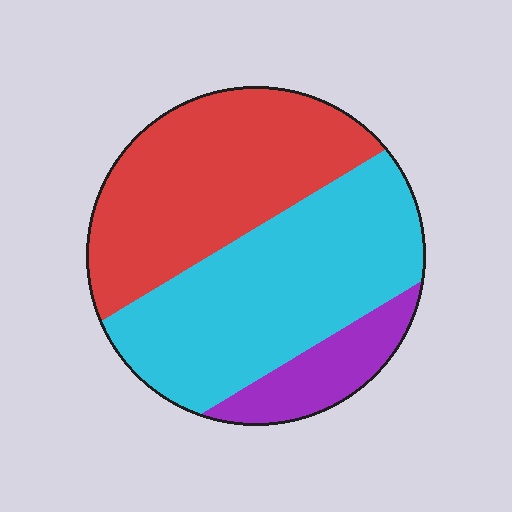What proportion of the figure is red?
Red covers 41% of the figure.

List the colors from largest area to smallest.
From largest to smallest: cyan, red, purple.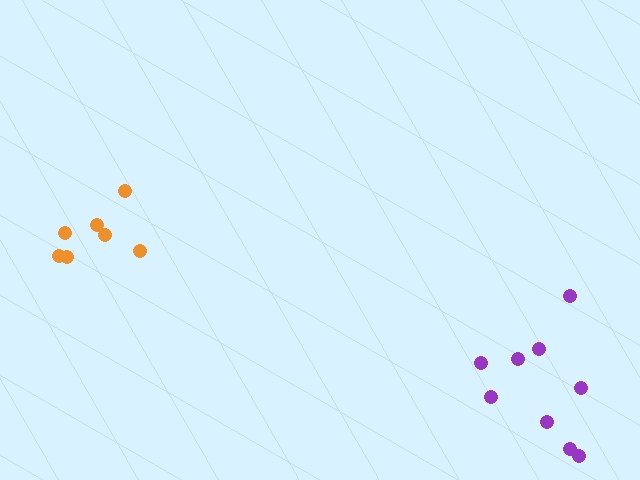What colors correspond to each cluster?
The clusters are colored: orange, purple.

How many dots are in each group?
Group 1: 7 dots, Group 2: 9 dots (16 total).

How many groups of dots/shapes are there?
There are 2 groups.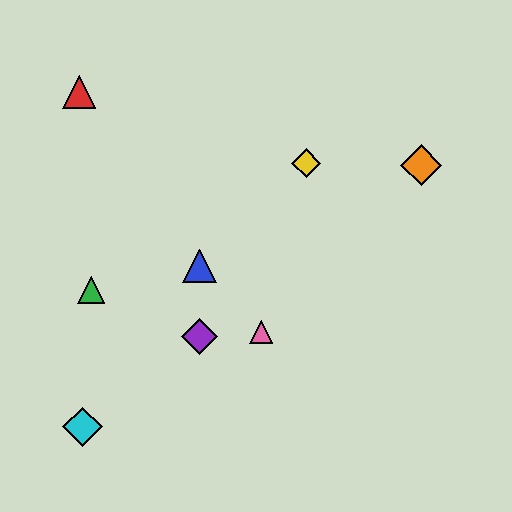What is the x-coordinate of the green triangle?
The green triangle is at x≈91.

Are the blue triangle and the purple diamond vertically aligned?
Yes, both are at x≈200.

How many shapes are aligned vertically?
2 shapes (the blue triangle, the purple diamond) are aligned vertically.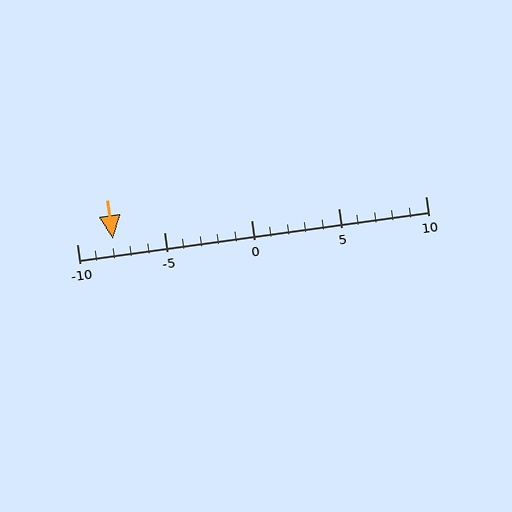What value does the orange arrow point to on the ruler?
The orange arrow points to approximately -8.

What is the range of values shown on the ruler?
The ruler shows values from -10 to 10.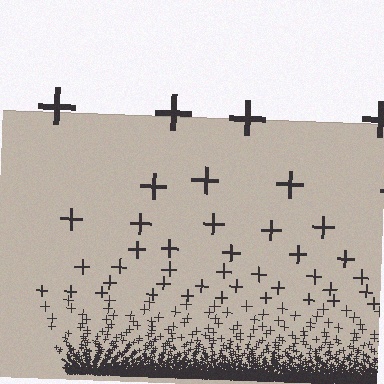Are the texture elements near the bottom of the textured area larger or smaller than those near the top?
Smaller. The gradient is inverted — elements near the bottom are smaller and denser.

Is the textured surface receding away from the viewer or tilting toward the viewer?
The surface appears to tilt toward the viewer. Texture elements get larger and sparser toward the top.